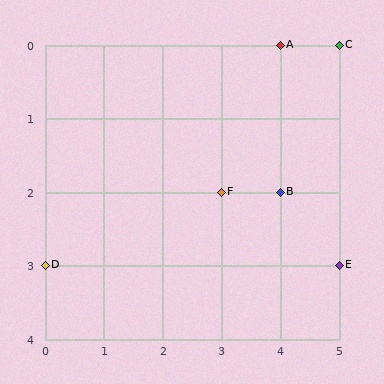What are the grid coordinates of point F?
Point F is at grid coordinates (3, 2).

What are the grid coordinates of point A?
Point A is at grid coordinates (4, 0).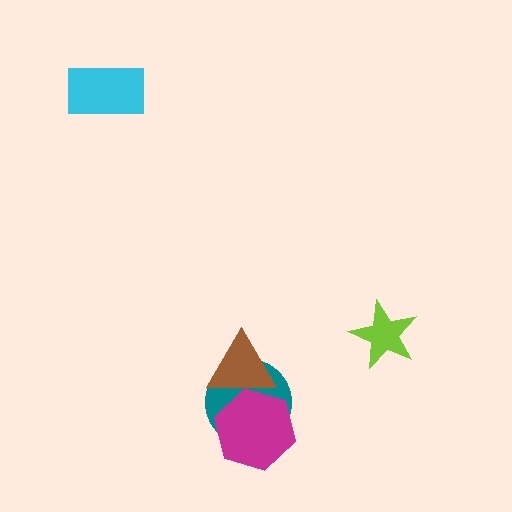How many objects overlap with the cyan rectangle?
0 objects overlap with the cyan rectangle.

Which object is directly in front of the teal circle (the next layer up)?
The magenta hexagon is directly in front of the teal circle.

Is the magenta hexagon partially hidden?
Yes, it is partially covered by another shape.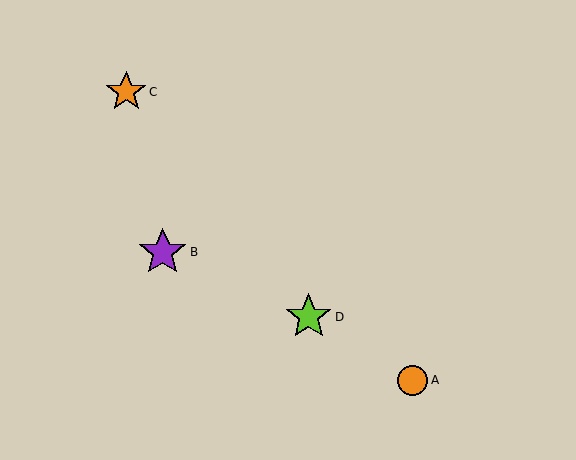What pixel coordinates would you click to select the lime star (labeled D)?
Click at (309, 317) to select the lime star D.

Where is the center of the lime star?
The center of the lime star is at (309, 317).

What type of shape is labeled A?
Shape A is an orange circle.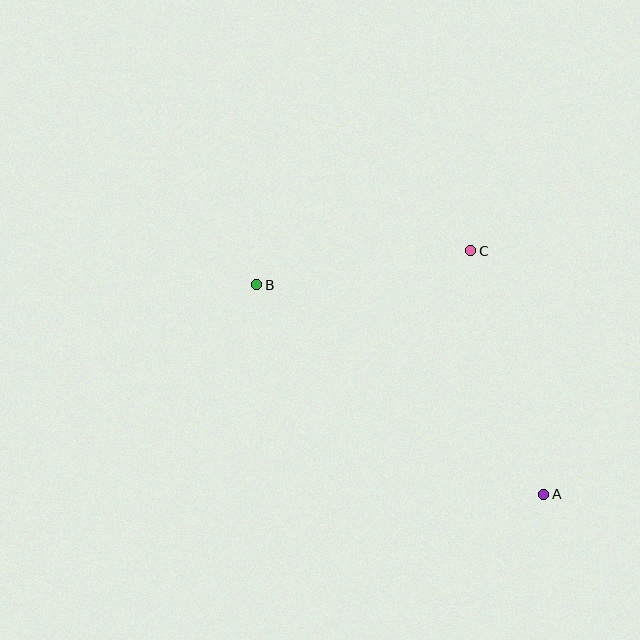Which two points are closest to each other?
Points B and C are closest to each other.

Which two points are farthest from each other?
Points A and B are farthest from each other.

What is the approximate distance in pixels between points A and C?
The distance between A and C is approximately 254 pixels.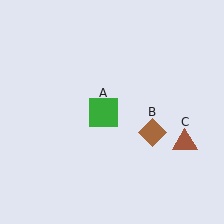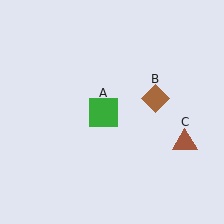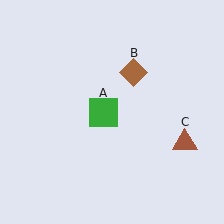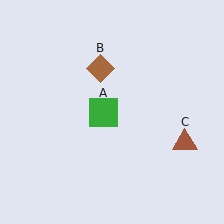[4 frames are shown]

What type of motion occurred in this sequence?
The brown diamond (object B) rotated counterclockwise around the center of the scene.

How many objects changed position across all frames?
1 object changed position: brown diamond (object B).